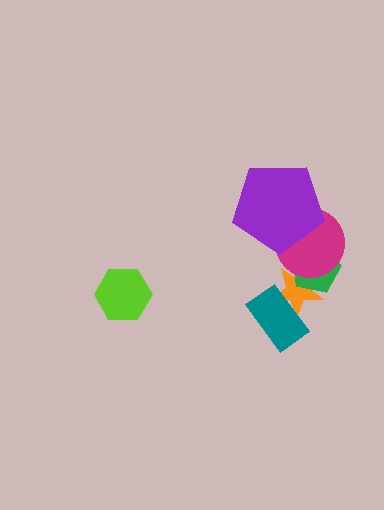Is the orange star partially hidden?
Yes, it is partially covered by another shape.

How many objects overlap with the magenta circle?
3 objects overlap with the magenta circle.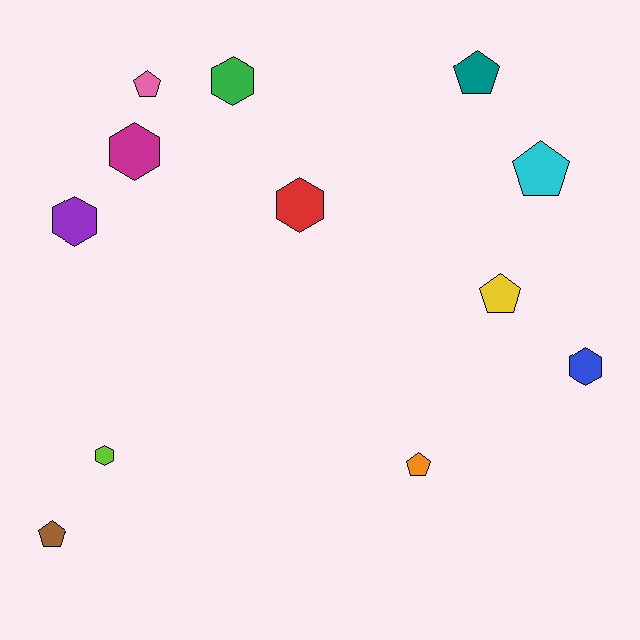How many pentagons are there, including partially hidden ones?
There are 6 pentagons.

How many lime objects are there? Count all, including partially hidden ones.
There is 1 lime object.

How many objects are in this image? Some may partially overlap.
There are 12 objects.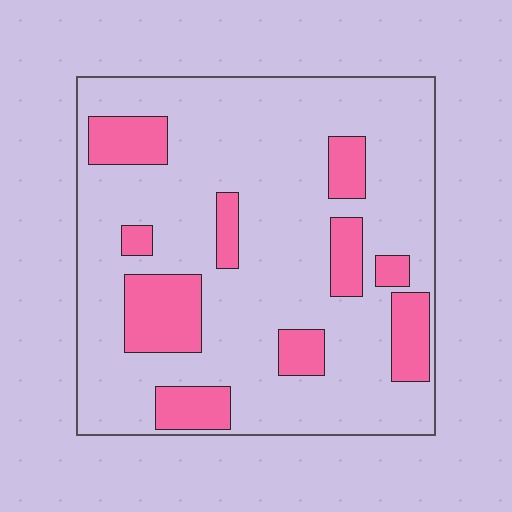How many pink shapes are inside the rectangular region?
10.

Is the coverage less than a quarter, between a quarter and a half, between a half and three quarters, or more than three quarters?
Less than a quarter.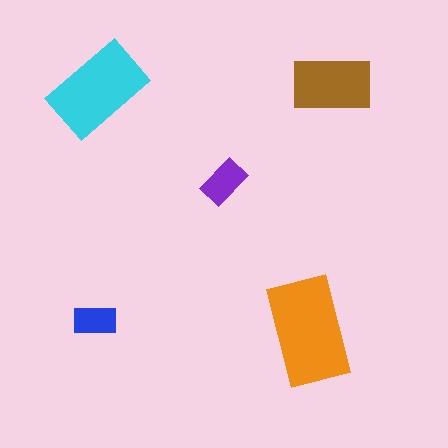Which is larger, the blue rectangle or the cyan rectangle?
The cyan one.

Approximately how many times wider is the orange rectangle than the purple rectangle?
About 2.5 times wider.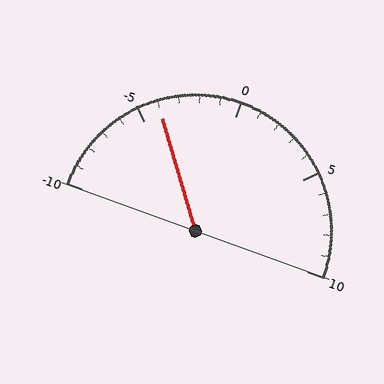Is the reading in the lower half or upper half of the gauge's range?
The reading is in the lower half of the range (-10 to 10).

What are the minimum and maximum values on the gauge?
The gauge ranges from -10 to 10.